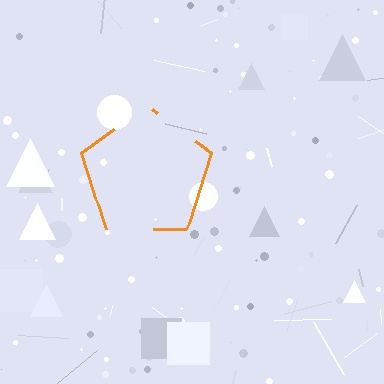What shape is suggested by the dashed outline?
The dashed outline suggests a pentagon.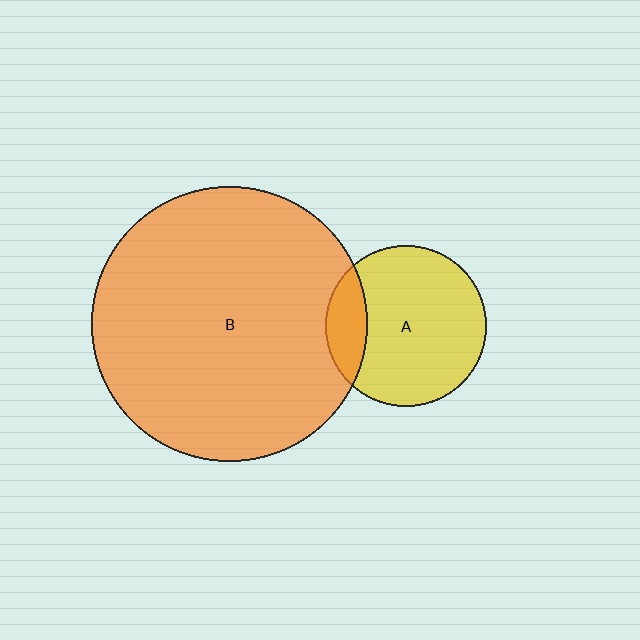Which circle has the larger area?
Circle B (orange).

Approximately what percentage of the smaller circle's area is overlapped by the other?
Approximately 15%.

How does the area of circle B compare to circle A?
Approximately 2.9 times.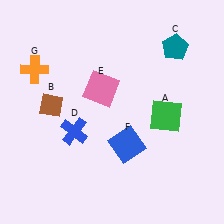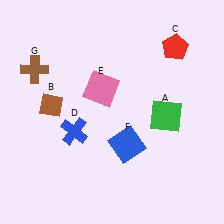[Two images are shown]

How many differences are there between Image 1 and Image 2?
There are 2 differences between the two images.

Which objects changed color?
C changed from teal to red. G changed from orange to brown.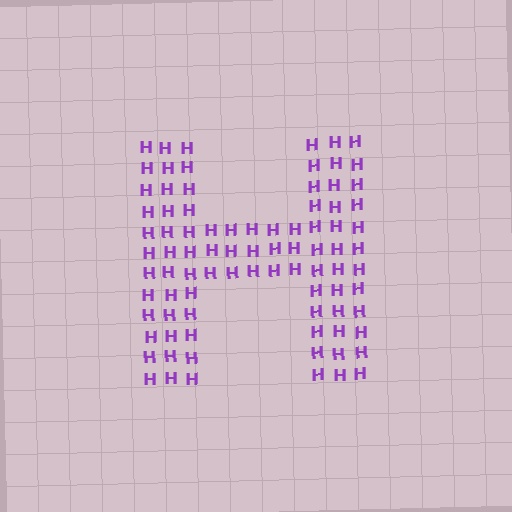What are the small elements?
The small elements are letter H's.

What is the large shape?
The large shape is the letter H.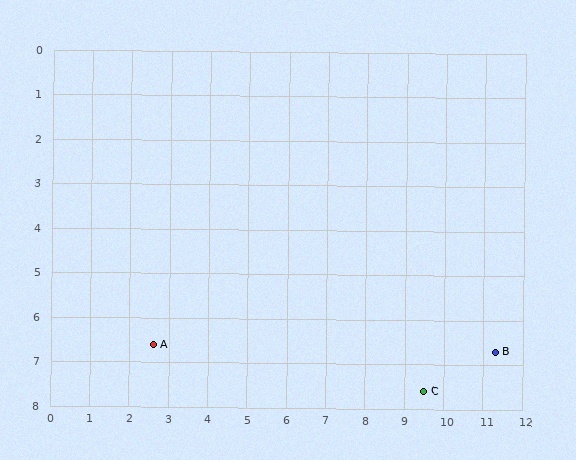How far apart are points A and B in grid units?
Points A and B are about 8.7 grid units apart.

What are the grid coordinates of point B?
Point B is at approximately (11.3, 6.7).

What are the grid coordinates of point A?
Point A is at approximately (2.6, 6.6).